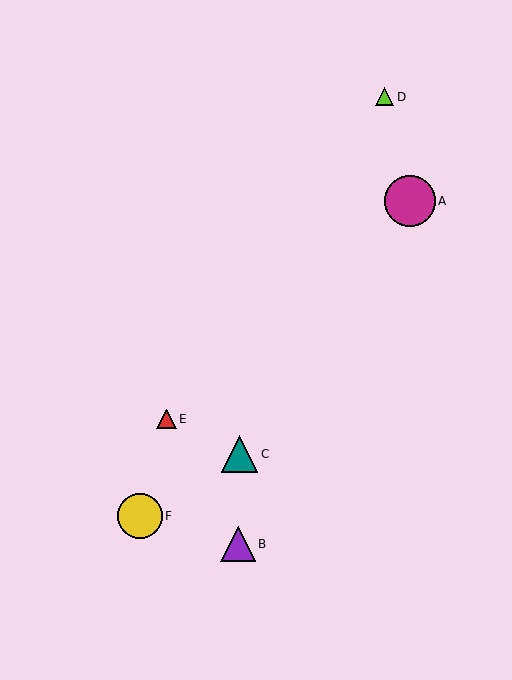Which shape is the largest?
The magenta circle (labeled A) is the largest.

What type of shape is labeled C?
Shape C is a teal triangle.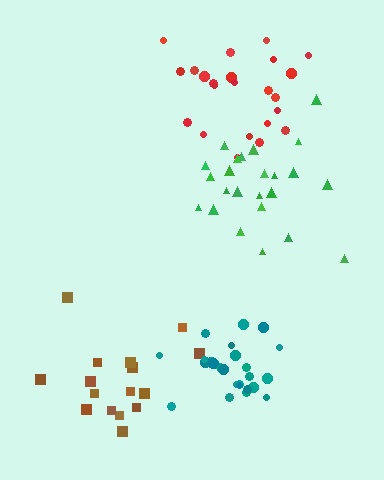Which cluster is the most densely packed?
Teal.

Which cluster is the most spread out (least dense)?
Brown.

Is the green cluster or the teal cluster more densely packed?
Teal.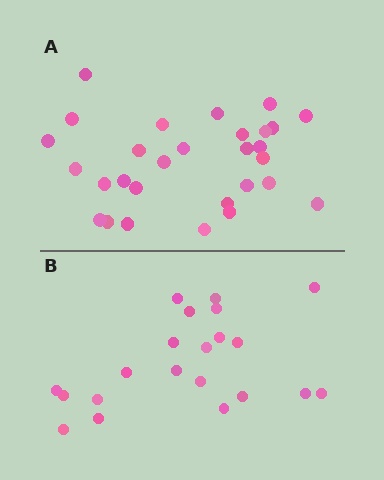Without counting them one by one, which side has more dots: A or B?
Region A (the top region) has more dots.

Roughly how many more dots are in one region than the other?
Region A has roughly 8 or so more dots than region B.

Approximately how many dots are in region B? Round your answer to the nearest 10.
About 20 dots. (The exact count is 21, which rounds to 20.)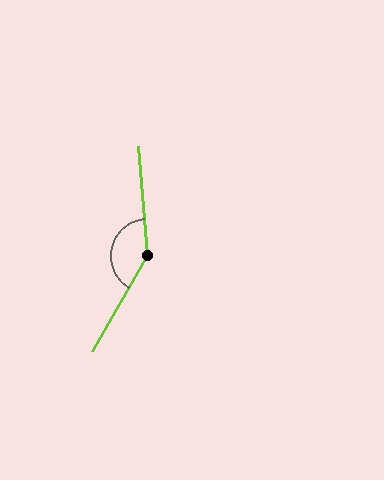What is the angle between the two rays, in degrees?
Approximately 145 degrees.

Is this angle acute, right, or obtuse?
It is obtuse.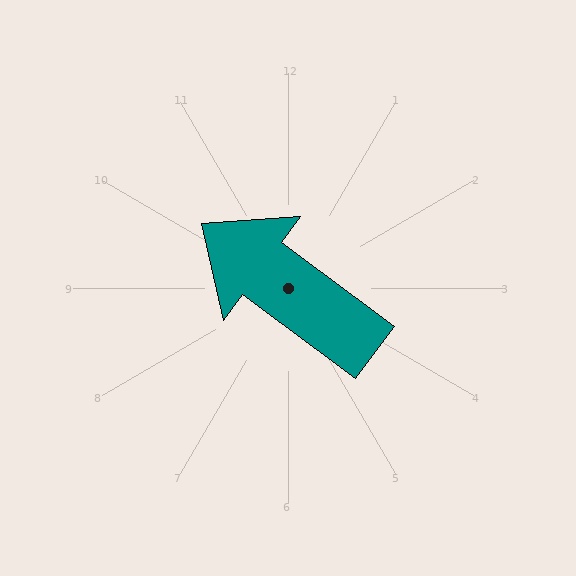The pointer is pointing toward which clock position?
Roughly 10 o'clock.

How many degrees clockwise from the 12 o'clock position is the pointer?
Approximately 307 degrees.